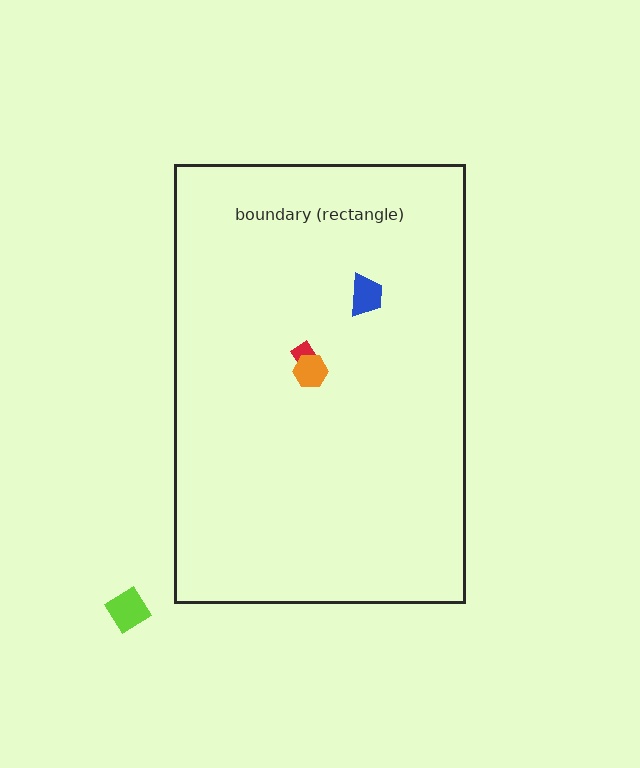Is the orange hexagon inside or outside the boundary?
Inside.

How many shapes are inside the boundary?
3 inside, 1 outside.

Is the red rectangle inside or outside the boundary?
Inside.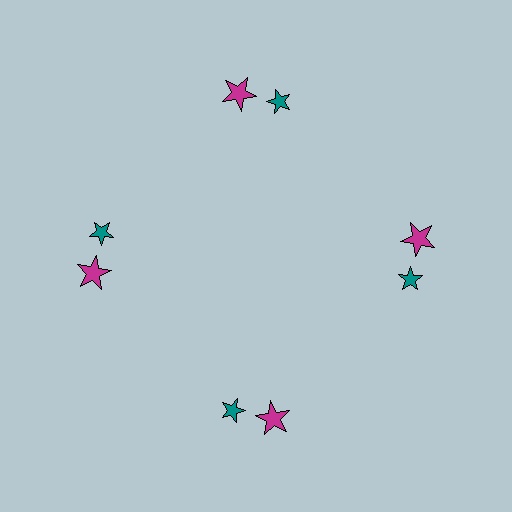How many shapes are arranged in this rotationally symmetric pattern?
There are 8 shapes, arranged in 4 groups of 2.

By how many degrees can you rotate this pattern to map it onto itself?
The pattern maps onto itself every 90 degrees of rotation.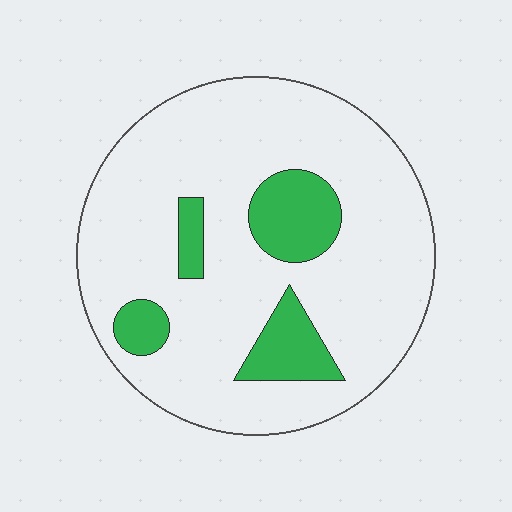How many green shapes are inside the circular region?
4.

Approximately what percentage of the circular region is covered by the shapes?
Approximately 15%.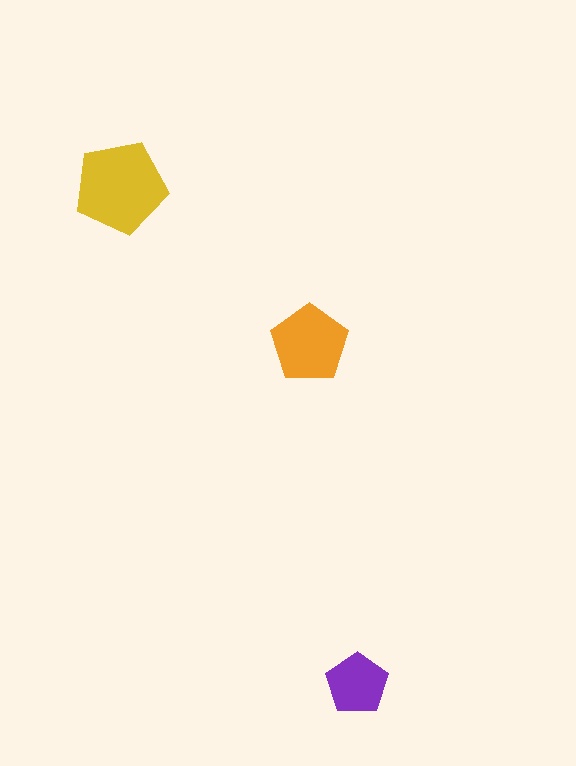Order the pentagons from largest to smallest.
the yellow one, the orange one, the purple one.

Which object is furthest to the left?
The yellow pentagon is leftmost.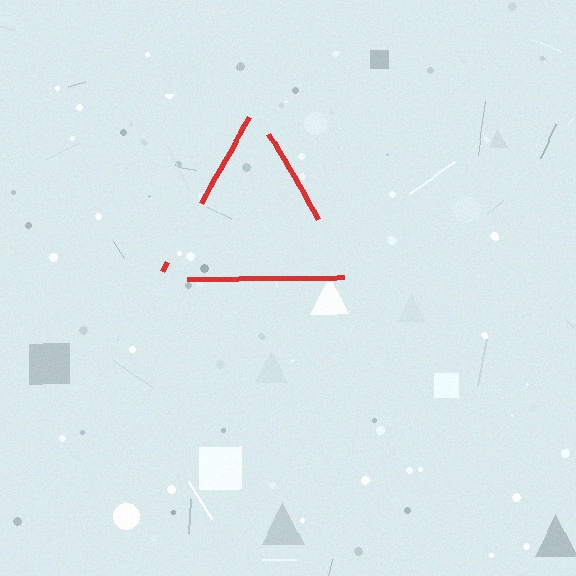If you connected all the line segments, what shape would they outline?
They would outline a triangle.